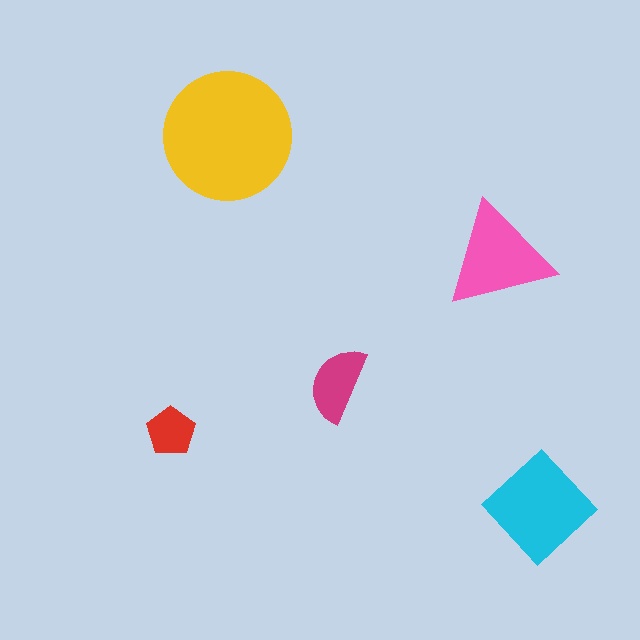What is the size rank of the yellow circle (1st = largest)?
1st.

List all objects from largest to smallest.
The yellow circle, the cyan diamond, the pink triangle, the magenta semicircle, the red pentagon.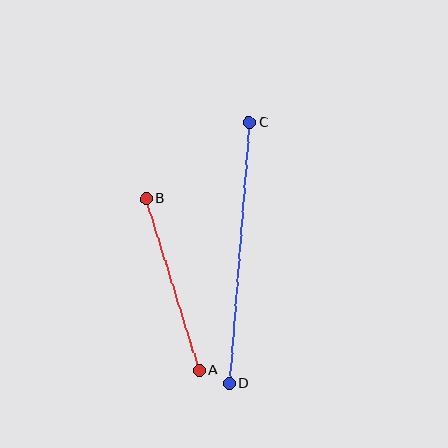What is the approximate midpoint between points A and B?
The midpoint is at approximately (173, 285) pixels.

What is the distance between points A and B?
The distance is approximately 180 pixels.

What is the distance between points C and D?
The distance is approximately 261 pixels.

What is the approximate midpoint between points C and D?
The midpoint is at approximately (239, 253) pixels.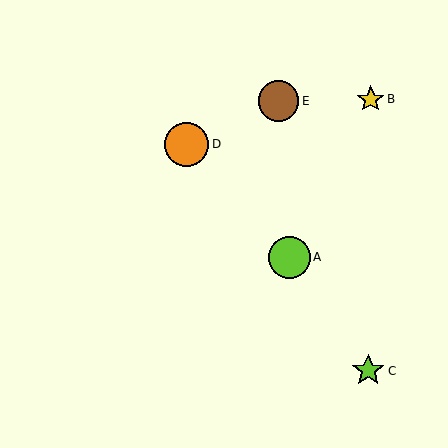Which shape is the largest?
The orange circle (labeled D) is the largest.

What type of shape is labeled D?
Shape D is an orange circle.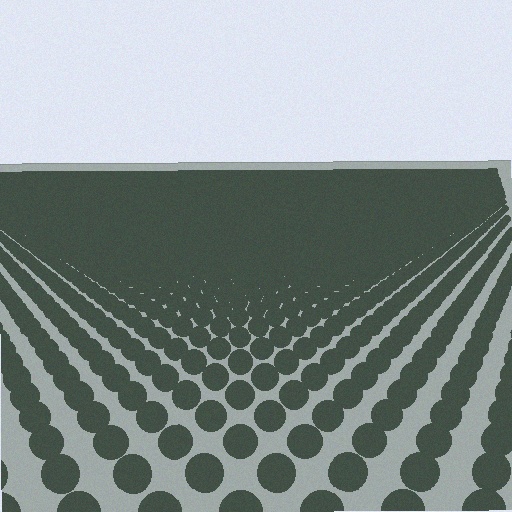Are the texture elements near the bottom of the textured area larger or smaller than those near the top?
Larger. Near the bottom, elements are closer to the viewer and appear at a bigger on-screen size.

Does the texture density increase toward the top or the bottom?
Density increases toward the top.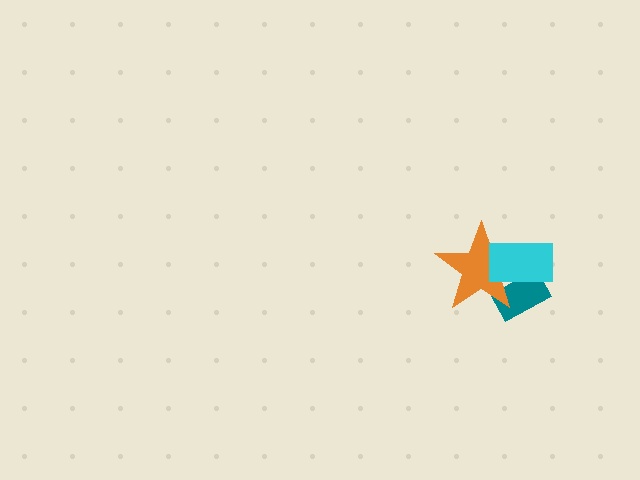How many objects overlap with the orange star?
2 objects overlap with the orange star.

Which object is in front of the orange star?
The cyan rectangle is in front of the orange star.